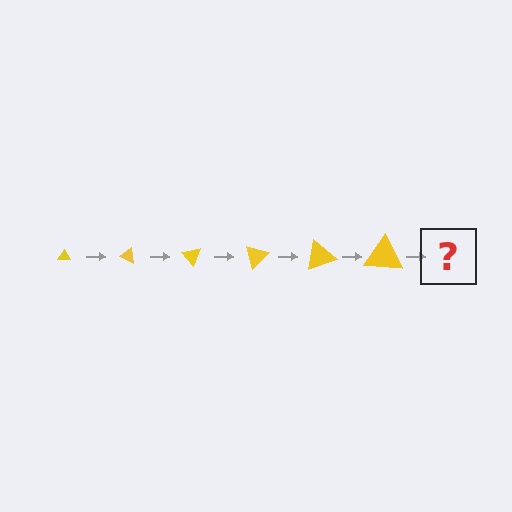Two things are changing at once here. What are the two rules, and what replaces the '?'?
The two rules are that the triangle grows larger each step and it rotates 25 degrees each step. The '?' should be a triangle, larger than the previous one and rotated 150 degrees from the start.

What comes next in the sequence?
The next element should be a triangle, larger than the previous one and rotated 150 degrees from the start.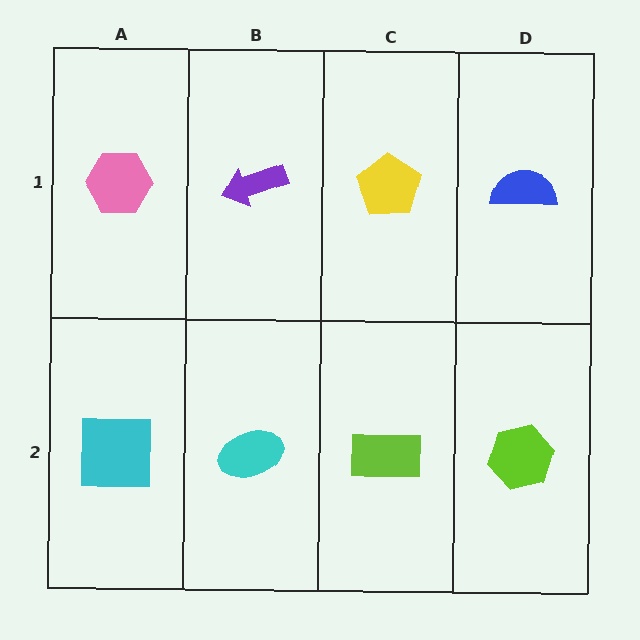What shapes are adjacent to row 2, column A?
A pink hexagon (row 1, column A), a cyan ellipse (row 2, column B).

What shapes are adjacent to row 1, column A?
A cyan square (row 2, column A), a purple arrow (row 1, column B).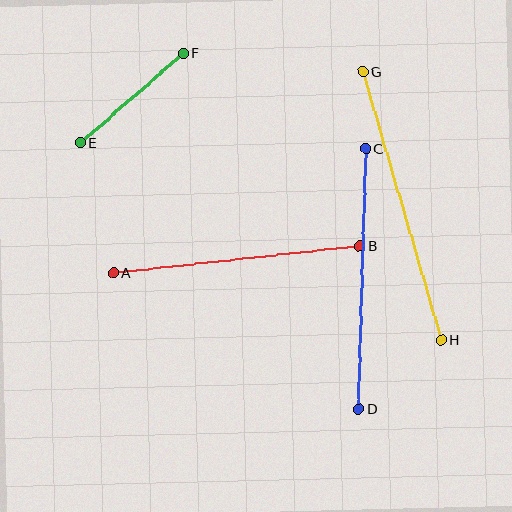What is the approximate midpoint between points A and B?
The midpoint is at approximately (237, 260) pixels.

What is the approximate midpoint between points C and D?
The midpoint is at approximately (362, 279) pixels.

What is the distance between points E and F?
The distance is approximately 136 pixels.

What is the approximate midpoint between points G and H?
The midpoint is at approximately (402, 206) pixels.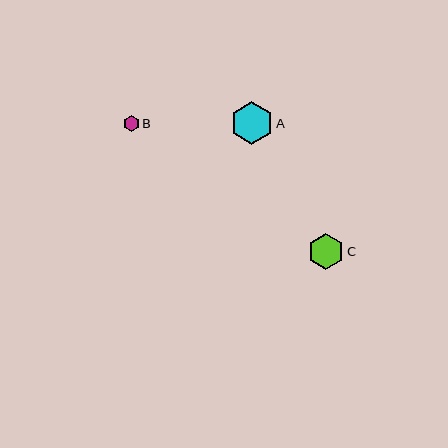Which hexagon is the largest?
Hexagon A is the largest with a size of approximately 43 pixels.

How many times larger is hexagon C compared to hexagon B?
Hexagon C is approximately 2.2 times the size of hexagon B.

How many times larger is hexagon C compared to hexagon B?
Hexagon C is approximately 2.2 times the size of hexagon B.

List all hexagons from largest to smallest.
From largest to smallest: A, C, B.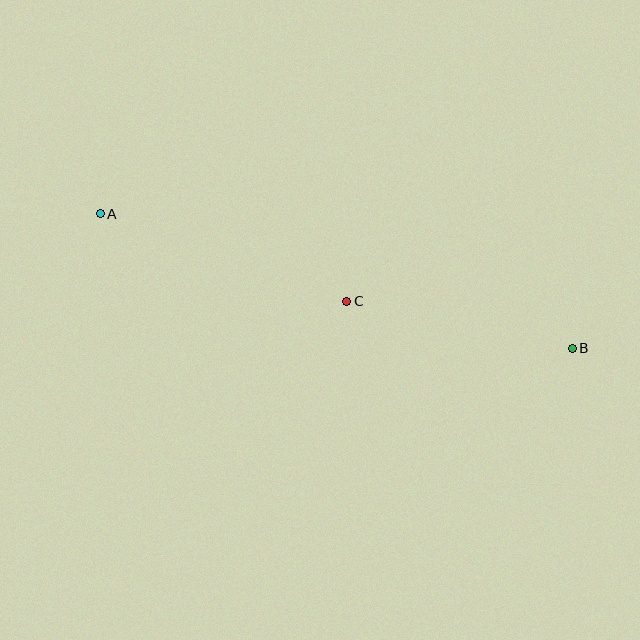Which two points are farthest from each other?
Points A and B are farthest from each other.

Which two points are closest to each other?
Points B and C are closest to each other.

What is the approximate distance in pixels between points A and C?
The distance between A and C is approximately 262 pixels.